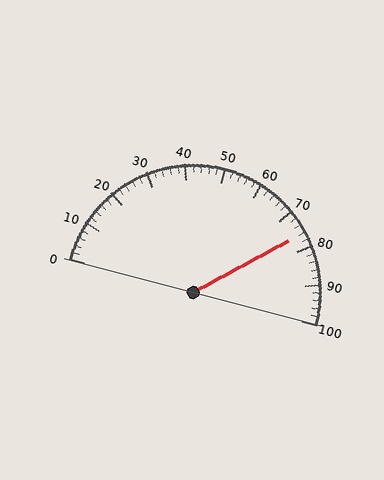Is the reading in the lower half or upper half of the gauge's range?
The reading is in the upper half of the range (0 to 100).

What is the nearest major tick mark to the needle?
The nearest major tick mark is 80.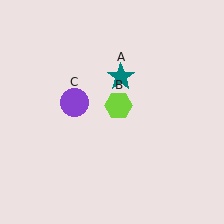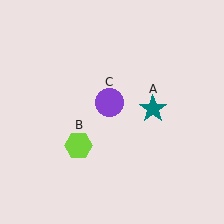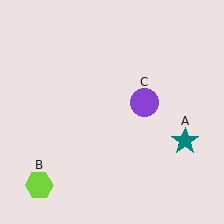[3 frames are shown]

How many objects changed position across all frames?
3 objects changed position: teal star (object A), lime hexagon (object B), purple circle (object C).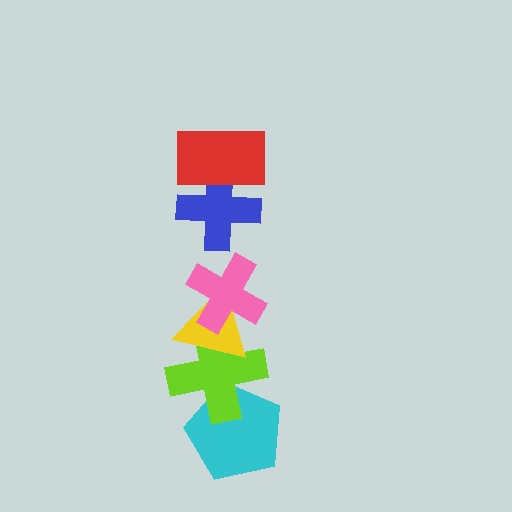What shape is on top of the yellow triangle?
The pink cross is on top of the yellow triangle.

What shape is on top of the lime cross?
The yellow triangle is on top of the lime cross.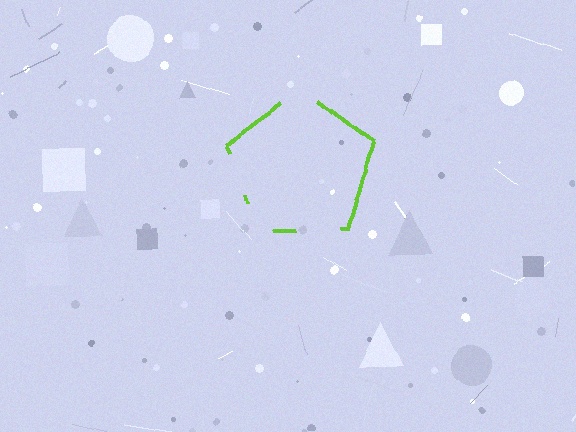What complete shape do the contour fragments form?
The contour fragments form a pentagon.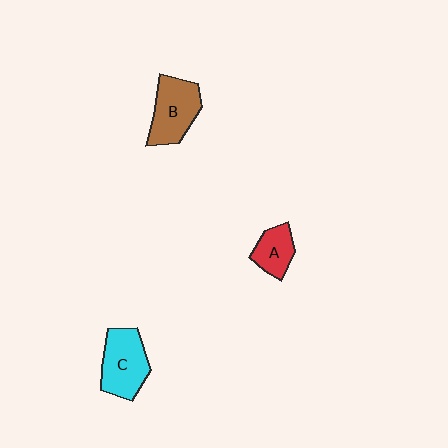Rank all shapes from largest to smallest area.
From largest to smallest: C (cyan), B (brown), A (red).